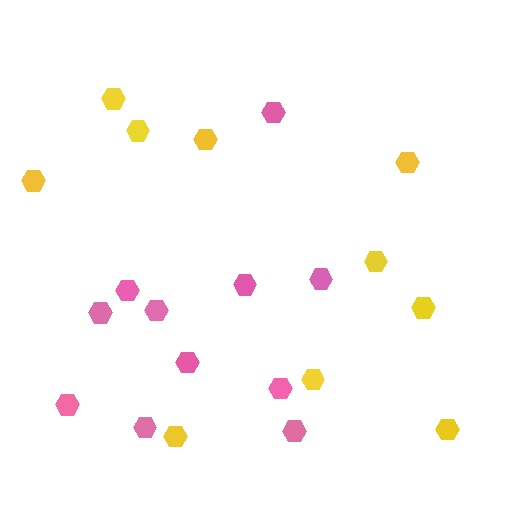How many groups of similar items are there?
There are 2 groups: one group of pink hexagons (11) and one group of yellow hexagons (10).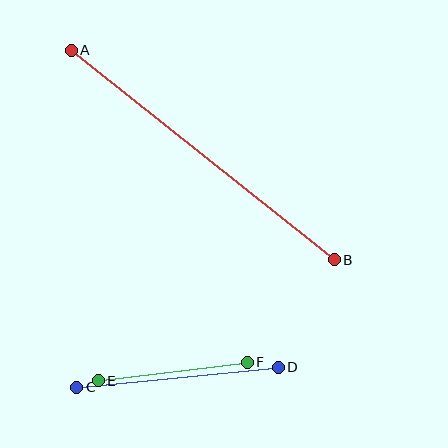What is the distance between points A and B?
The distance is approximately 336 pixels.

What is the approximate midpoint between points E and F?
The midpoint is at approximately (173, 372) pixels.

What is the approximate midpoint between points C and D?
The midpoint is at approximately (177, 377) pixels.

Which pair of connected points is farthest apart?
Points A and B are farthest apart.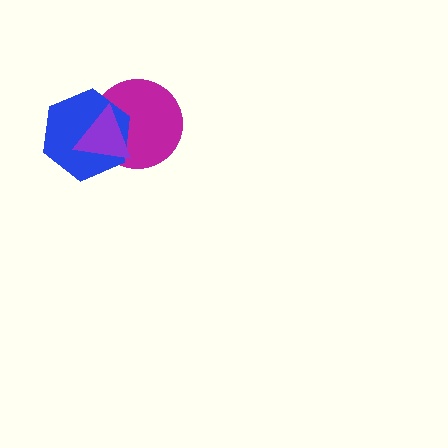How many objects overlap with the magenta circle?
2 objects overlap with the magenta circle.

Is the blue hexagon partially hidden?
Yes, it is partially covered by another shape.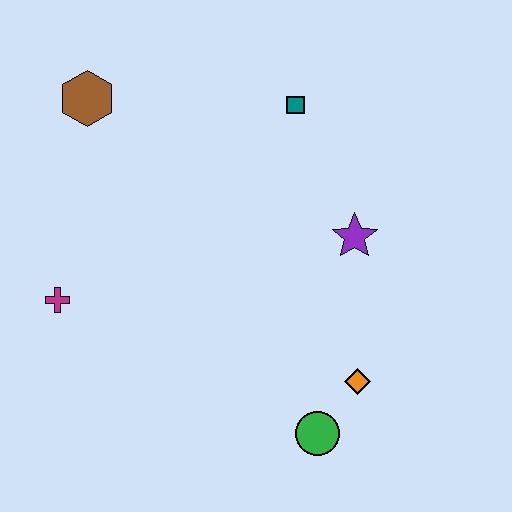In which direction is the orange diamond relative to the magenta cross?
The orange diamond is to the right of the magenta cross.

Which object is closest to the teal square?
The purple star is closest to the teal square.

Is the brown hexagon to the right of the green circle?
No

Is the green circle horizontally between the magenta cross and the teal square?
No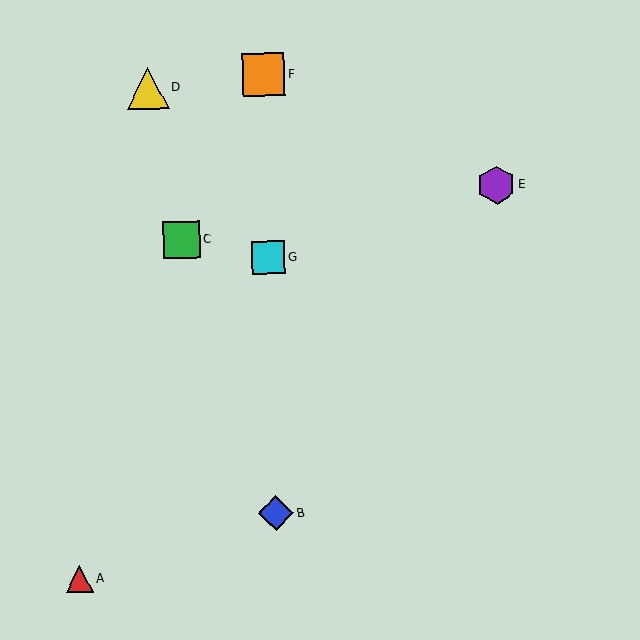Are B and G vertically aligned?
Yes, both are at x≈276.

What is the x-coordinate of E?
Object E is at x≈496.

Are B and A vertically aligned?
No, B is at x≈276 and A is at x≈80.